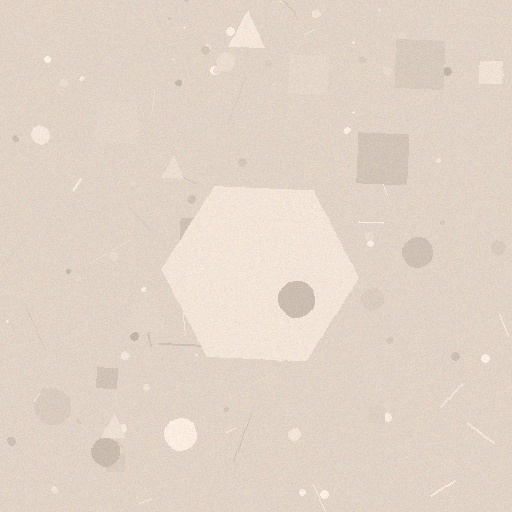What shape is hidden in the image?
A hexagon is hidden in the image.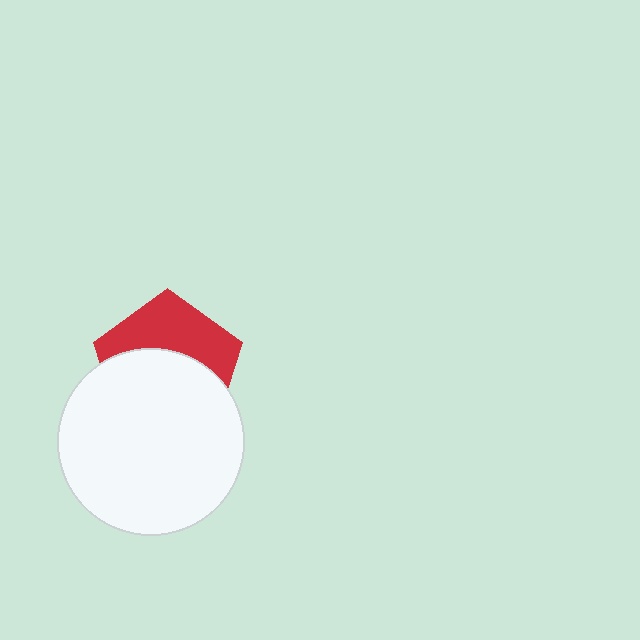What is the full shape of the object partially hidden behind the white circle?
The partially hidden object is a red pentagon.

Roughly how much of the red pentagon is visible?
A small part of it is visible (roughly 43%).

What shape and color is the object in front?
The object in front is a white circle.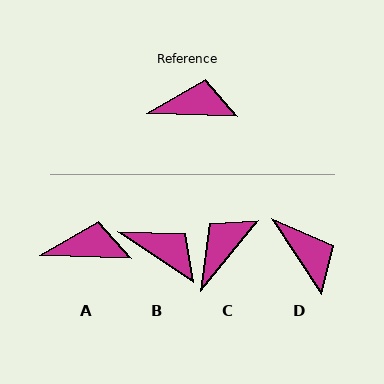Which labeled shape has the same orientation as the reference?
A.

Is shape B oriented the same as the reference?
No, it is off by about 32 degrees.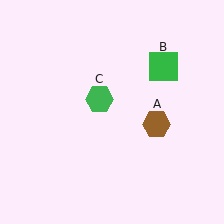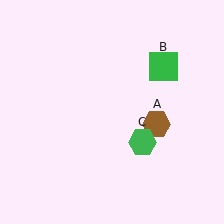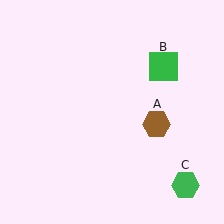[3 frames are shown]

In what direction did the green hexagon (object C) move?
The green hexagon (object C) moved down and to the right.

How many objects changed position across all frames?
1 object changed position: green hexagon (object C).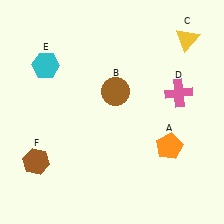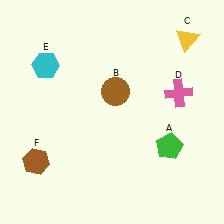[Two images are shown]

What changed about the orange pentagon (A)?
In Image 1, A is orange. In Image 2, it changed to green.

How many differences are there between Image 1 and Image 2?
There is 1 difference between the two images.